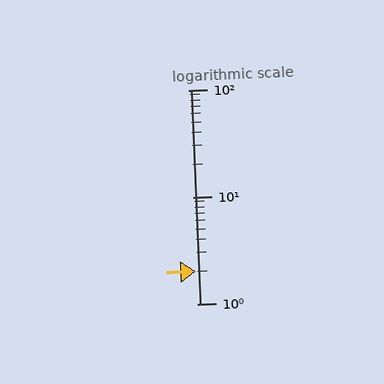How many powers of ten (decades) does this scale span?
The scale spans 2 decades, from 1 to 100.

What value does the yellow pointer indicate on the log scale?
The pointer indicates approximately 2.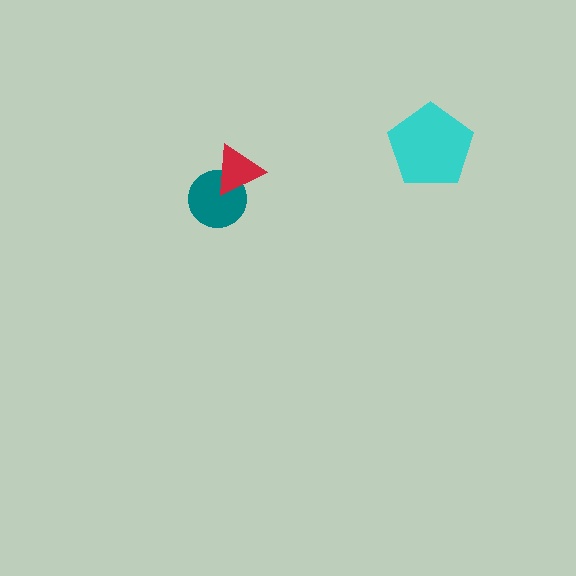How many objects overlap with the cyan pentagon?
0 objects overlap with the cyan pentagon.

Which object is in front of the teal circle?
The red triangle is in front of the teal circle.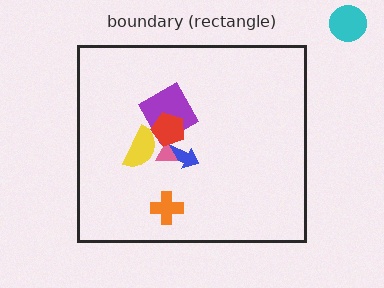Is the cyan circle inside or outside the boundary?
Outside.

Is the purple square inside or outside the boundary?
Inside.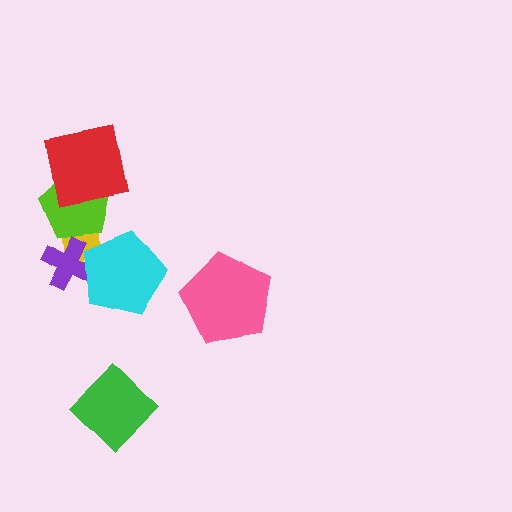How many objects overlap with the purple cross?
2 objects overlap with the purple cross.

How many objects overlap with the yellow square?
3 objects overlap with the yellow square.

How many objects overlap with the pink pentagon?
0 objects overlap with the pink pentagon.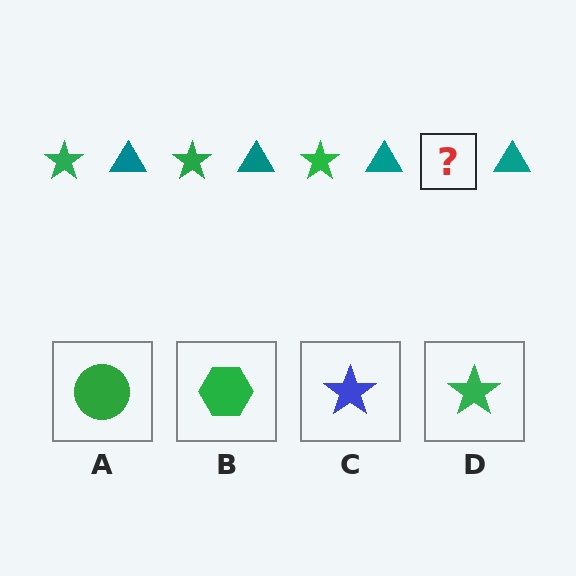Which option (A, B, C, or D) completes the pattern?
D.